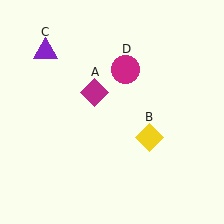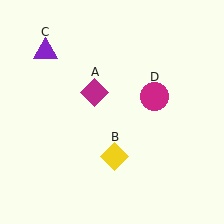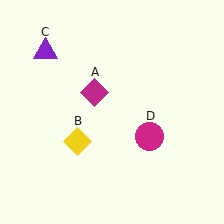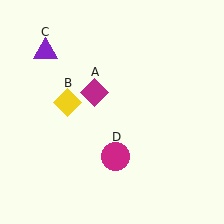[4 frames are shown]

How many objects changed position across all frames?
2 objects changed position: yellow diamond (object B), magenta circle (object D).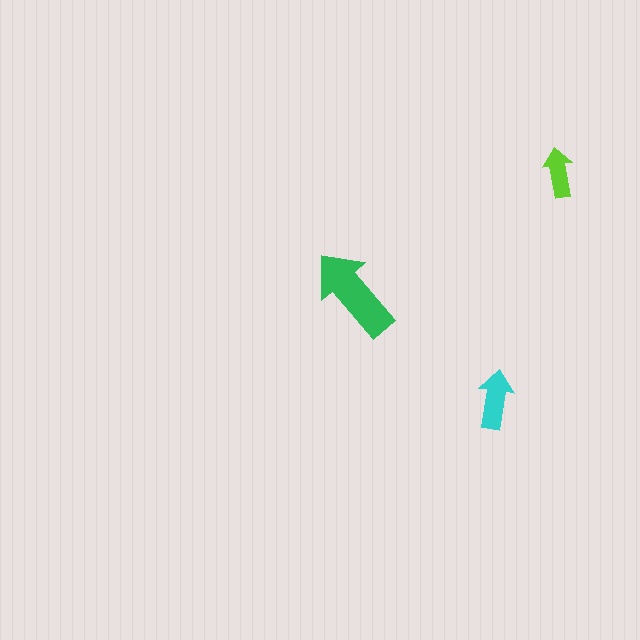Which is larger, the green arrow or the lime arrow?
The green one.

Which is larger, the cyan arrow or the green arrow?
The green one.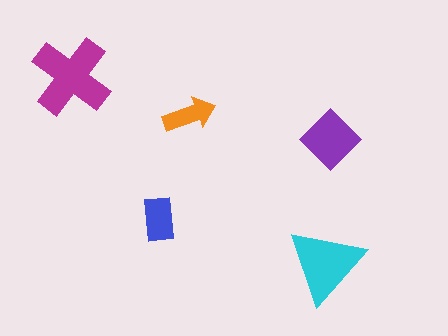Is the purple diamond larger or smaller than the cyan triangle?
Smaller.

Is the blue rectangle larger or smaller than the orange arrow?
Larger.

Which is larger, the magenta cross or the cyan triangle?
The magenta cross.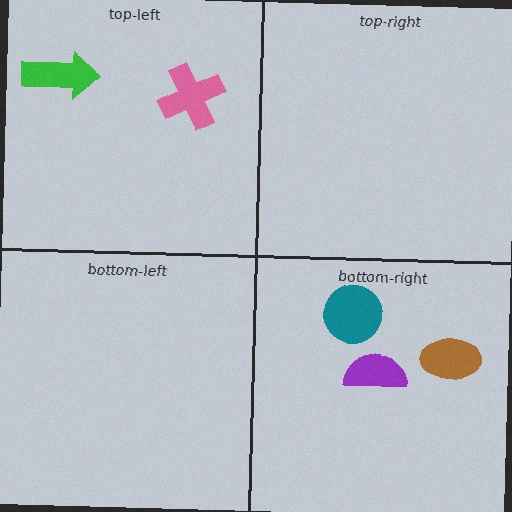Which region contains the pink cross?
The top-left region.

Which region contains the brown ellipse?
The bottom-right region.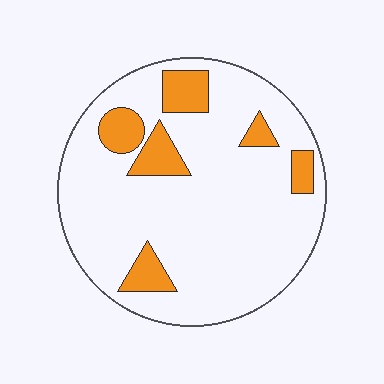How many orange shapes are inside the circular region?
6.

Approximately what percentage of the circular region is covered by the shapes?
Approximately 15%.